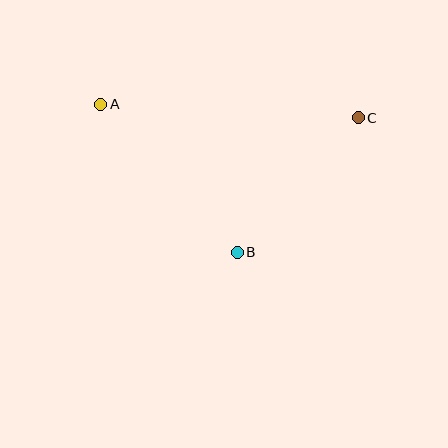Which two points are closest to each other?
Points B and C are closest to each other.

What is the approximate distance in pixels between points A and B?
The distance between A and B is approximately 201 pixels.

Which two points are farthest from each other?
Points A and C are farthest from each other.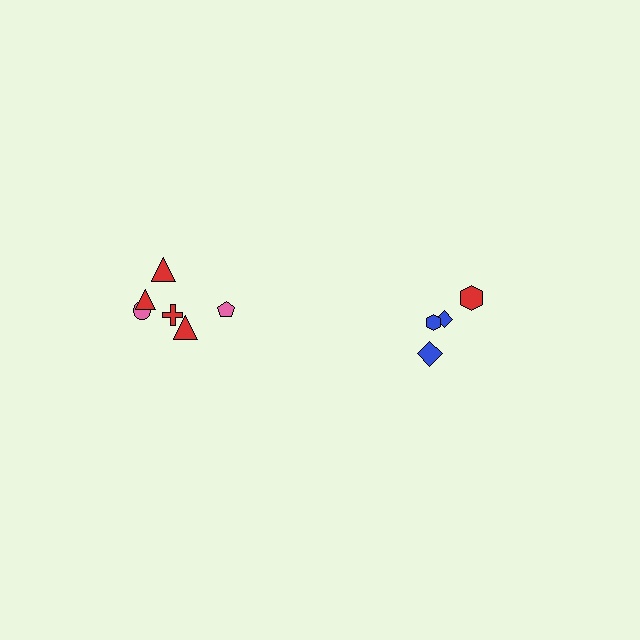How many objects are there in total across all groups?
There are 10 objects.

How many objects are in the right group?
There are 4 objects.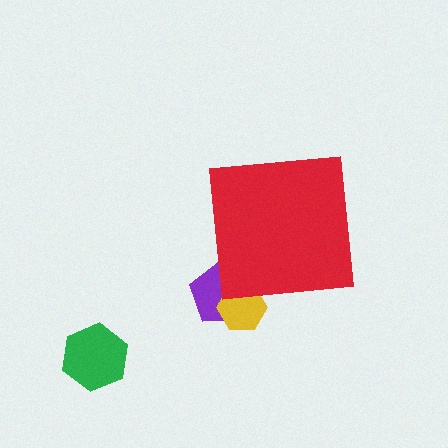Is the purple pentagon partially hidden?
Yes, the purple pentagon is partially hidden behind the red square.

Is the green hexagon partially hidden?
No, the green hexagon is fully visible.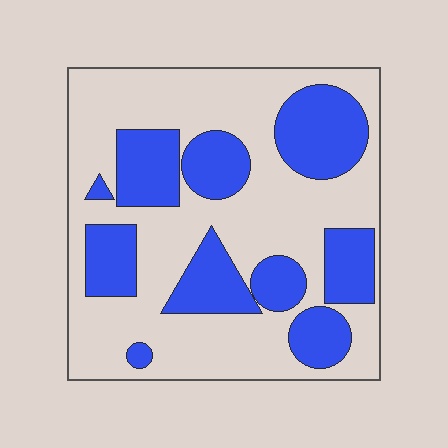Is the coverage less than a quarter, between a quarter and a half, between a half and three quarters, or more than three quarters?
Between a quarter and a half.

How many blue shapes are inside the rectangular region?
10.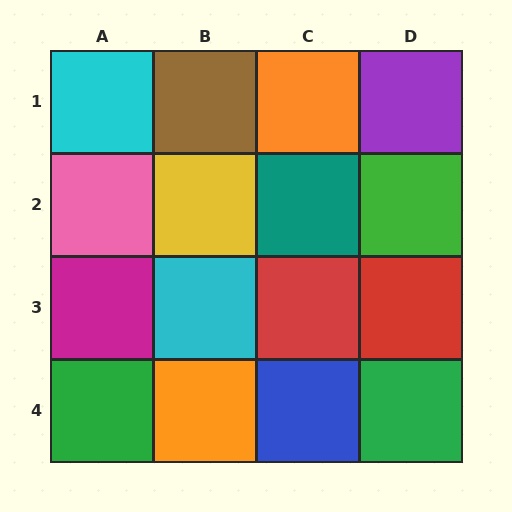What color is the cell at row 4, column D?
Green.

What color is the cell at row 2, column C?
Teal.